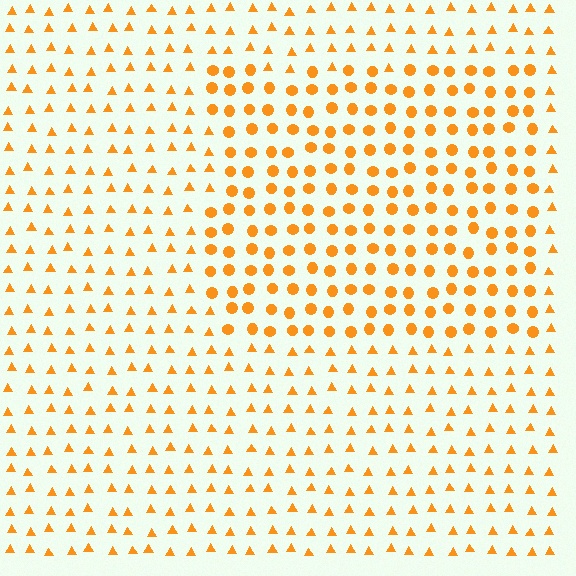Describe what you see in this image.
The image is filled with small orange elements arranged in a uniform grid. A rectangle-shaped region contains circles, while the surrounding area contains triangles. The boundary is defined purely by the change in element shape.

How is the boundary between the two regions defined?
The boundary is defined by a change in element shape: circles inside vs. triangles outside. All elements share the same color and spacing.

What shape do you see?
I see a rectangle.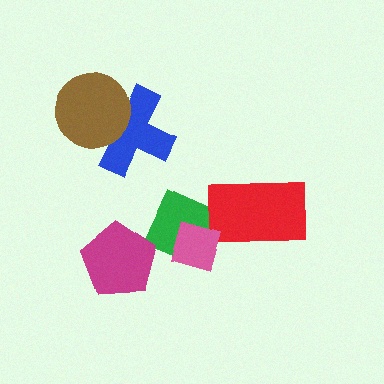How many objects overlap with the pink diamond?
1 object overlaps with the pink diamond.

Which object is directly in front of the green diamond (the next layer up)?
The red rectangle is directly in front of the green diamond.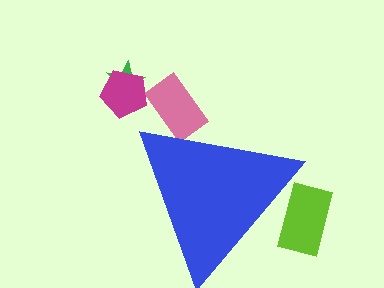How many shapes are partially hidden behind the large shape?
2 shapes are partially hidden.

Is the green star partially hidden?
No, the green star is fully visible.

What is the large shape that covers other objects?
A blue triangle.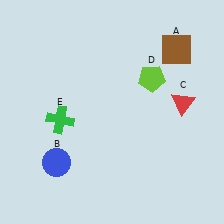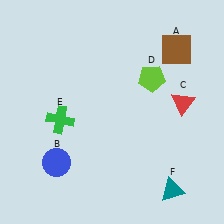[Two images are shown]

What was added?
A teal triangle (F) was added in Image 2.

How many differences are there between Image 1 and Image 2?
There is 1 difference between the two images.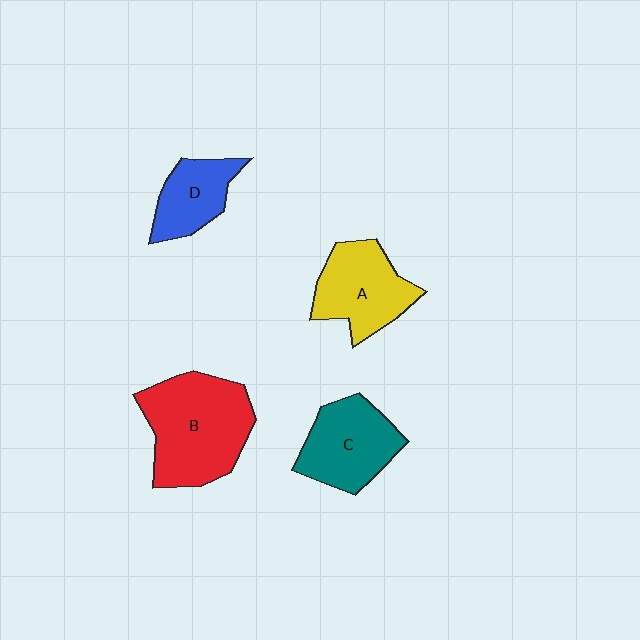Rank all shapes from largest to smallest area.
From largest to smallest: B (red), C (teal), A (yellow), D (blue).